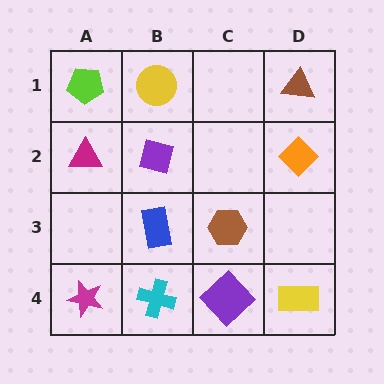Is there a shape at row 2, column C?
No, that cell is empty.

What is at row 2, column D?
An orange diamond.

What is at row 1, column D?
A brown triangle.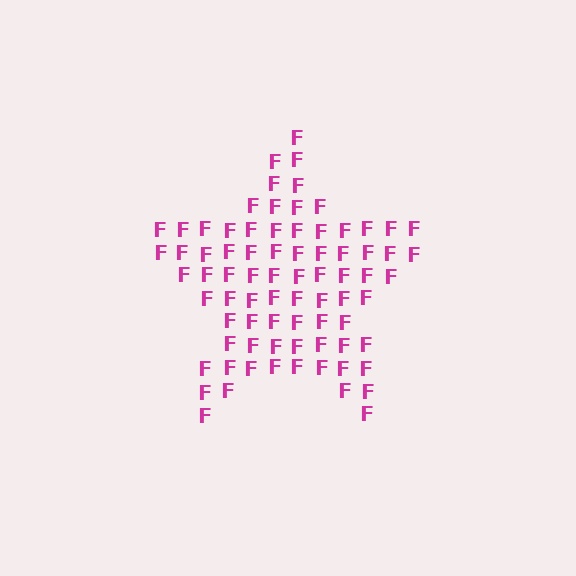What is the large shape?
The large shape is a star.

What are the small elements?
The small elements are letter F's.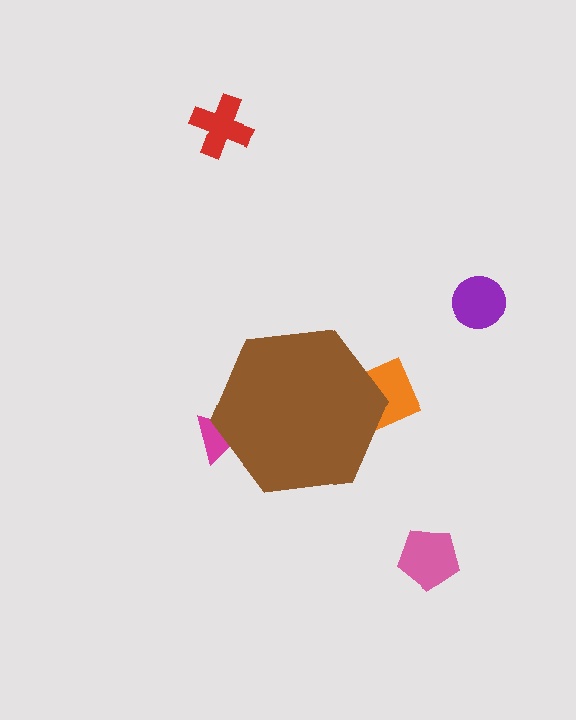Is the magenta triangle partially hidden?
Yes, the magenta triangle is partially hidden behind the brown hexagon.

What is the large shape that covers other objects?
A brown hexagon.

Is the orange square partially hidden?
Yes, the orange square is partially hidden behind the brown hexagon.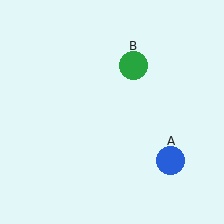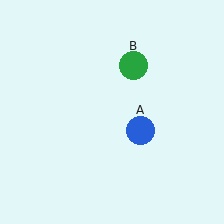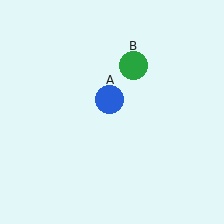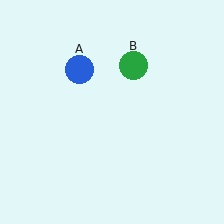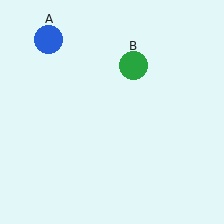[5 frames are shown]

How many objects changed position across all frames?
1 object changed position: blue circle (object A).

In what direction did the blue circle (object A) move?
The blue circle (object A) moved up and to the left.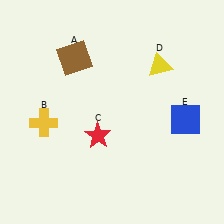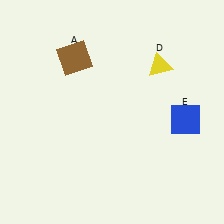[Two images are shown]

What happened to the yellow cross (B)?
The yellow cross (B) was removed in Image 2. It was in the bottom-left area of Image 1.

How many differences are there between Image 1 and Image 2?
There are 2 differences between the two images.